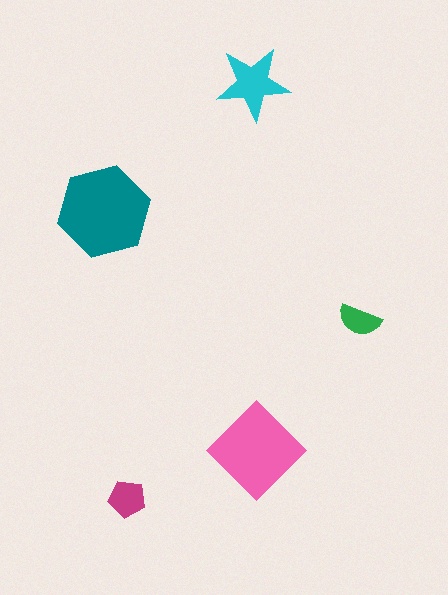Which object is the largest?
The teal hexagon.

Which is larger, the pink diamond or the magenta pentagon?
The pink diamond.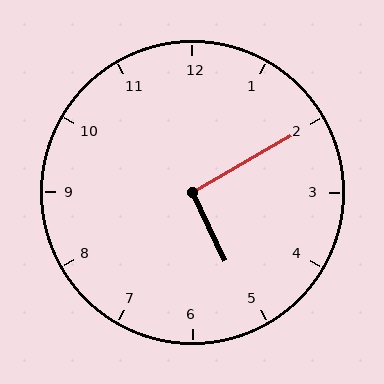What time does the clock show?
5:10.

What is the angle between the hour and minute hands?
Approximately 95 degrees.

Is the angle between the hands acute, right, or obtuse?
It is right.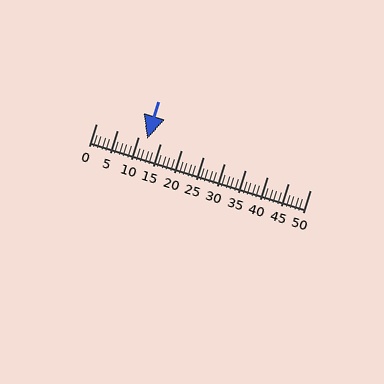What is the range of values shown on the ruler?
The ruler shows values from 0 to 50.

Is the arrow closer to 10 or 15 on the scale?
The arrow is closer to 10.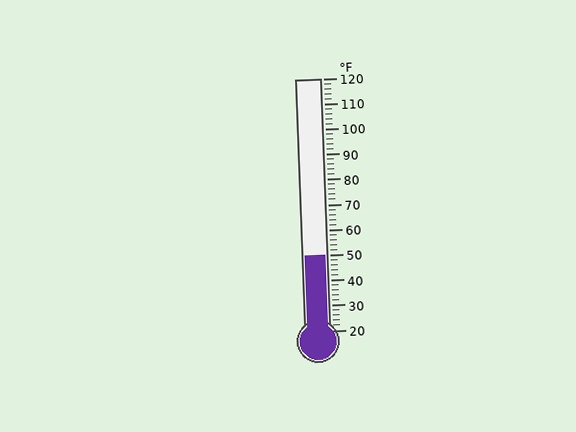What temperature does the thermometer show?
The thermometer shows approximately 50°F.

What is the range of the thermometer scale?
The thermometer scale ranges from 20°F to 120°F.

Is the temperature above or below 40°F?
The temperature is above 40°F.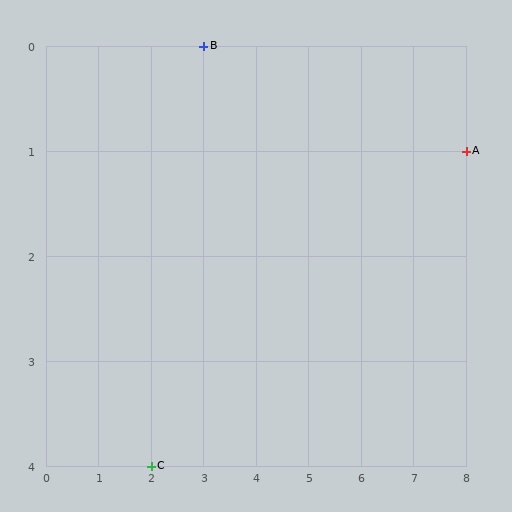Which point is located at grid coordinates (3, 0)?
Point B is at (3, 0).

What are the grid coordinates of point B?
Point B is at grid coordinates (3, 0).